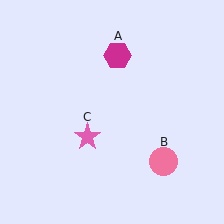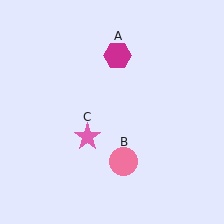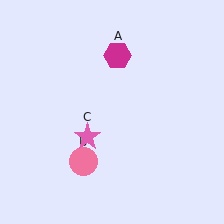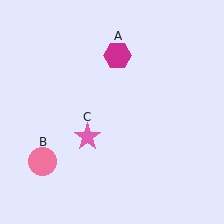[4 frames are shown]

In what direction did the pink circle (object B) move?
The pink circle (object B) moved left.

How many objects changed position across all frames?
1 object changed position: pink circle (object B).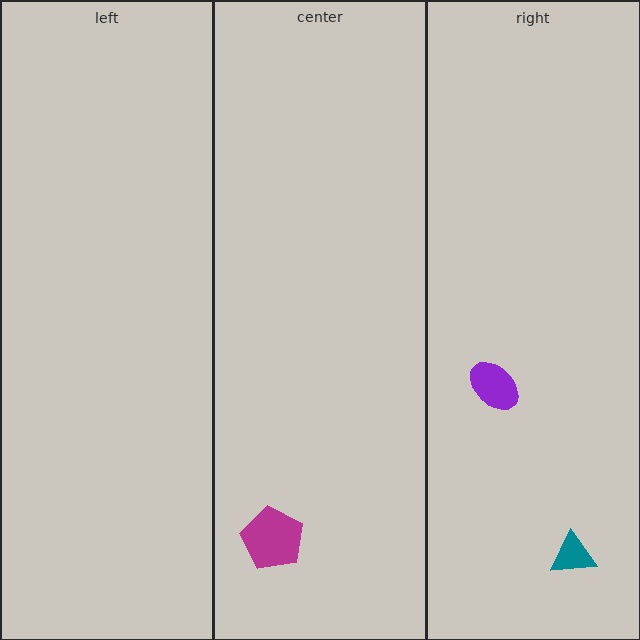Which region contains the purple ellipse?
The right region.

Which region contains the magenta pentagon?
The center region.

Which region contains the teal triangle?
The right region.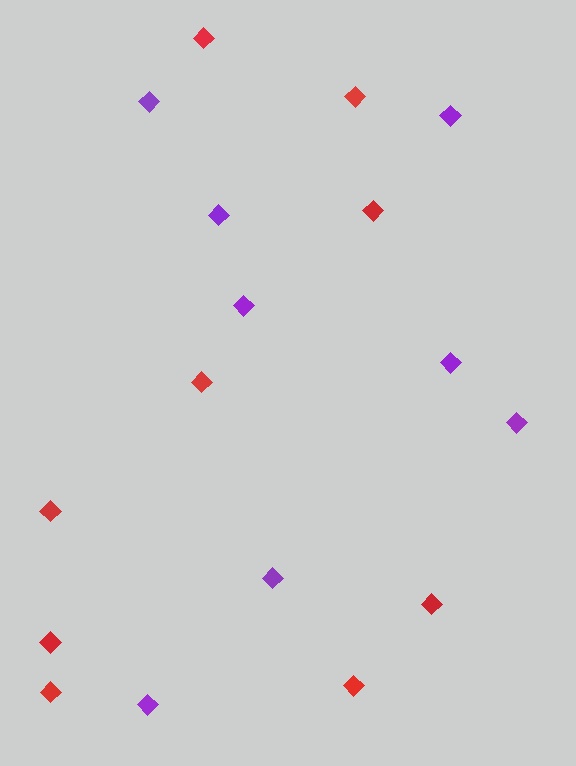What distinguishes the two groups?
There are 2 groups: one group of purple diamonds (8) and one group of red diamonds (9).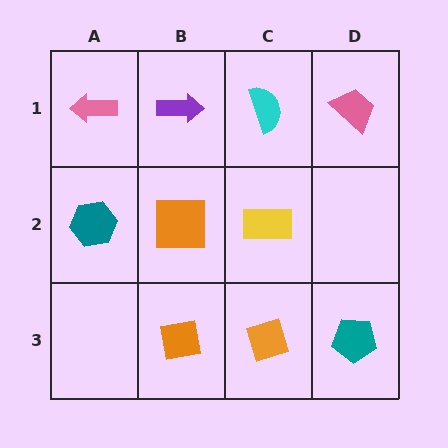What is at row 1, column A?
A pink arrow.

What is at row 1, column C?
A cyan semicircle.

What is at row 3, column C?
An orange diamond.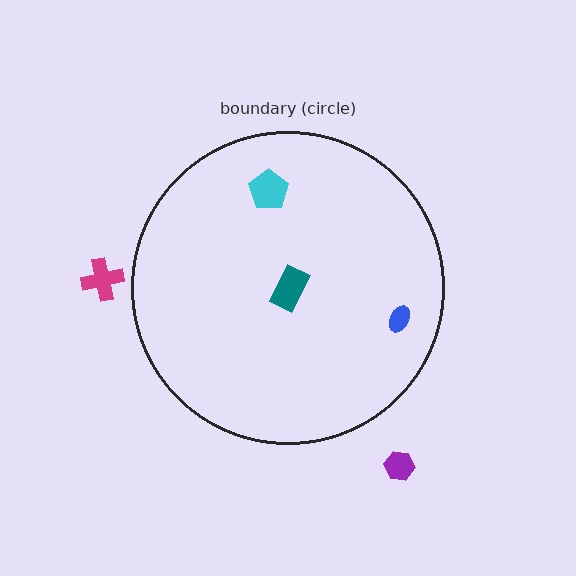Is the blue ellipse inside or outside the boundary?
Inside.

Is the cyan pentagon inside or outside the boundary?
Inside.